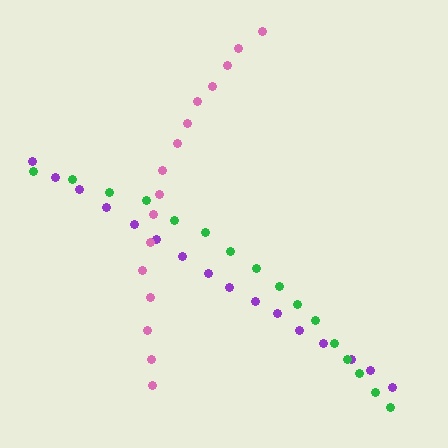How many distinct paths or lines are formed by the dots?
There are 3 distinct paths.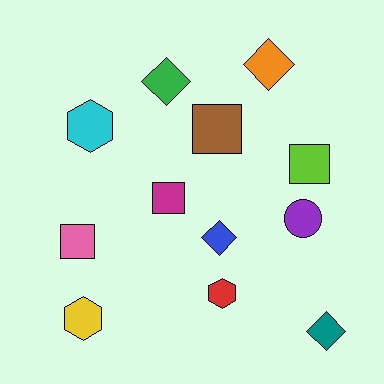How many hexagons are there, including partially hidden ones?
There are 3 hexagons.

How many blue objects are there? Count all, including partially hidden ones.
There is 1 blue object.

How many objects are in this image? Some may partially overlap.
There are 12 objects.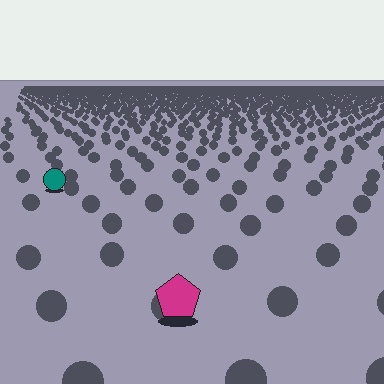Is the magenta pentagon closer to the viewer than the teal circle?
Yes. The magenta pentagon is closer — you can tell from the texture gradient: the ground texture is coarser near it.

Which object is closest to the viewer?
The magenta pentagon is closest. The texture marks near it are larger and more spread out.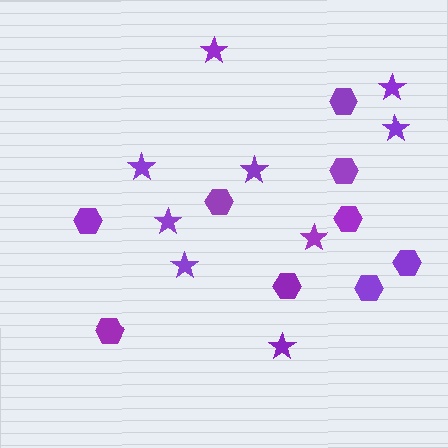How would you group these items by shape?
There are 2 groups: one group of hexagons (9) and one group of stars (9).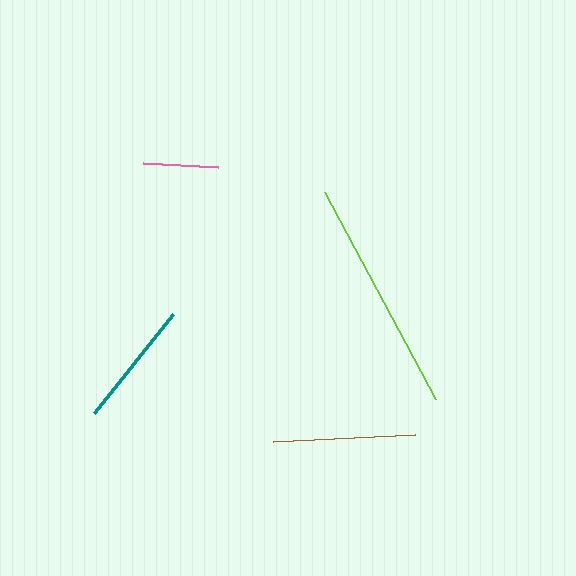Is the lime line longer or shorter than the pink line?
The lime line is longer than the pink line.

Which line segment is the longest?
The lime line is the longest at approximately 235 pixels.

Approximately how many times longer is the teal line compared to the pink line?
The teal line is approximately 1.7 times the length of the pink line.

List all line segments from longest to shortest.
From longest to shortest: lime, brown, teal, pink.